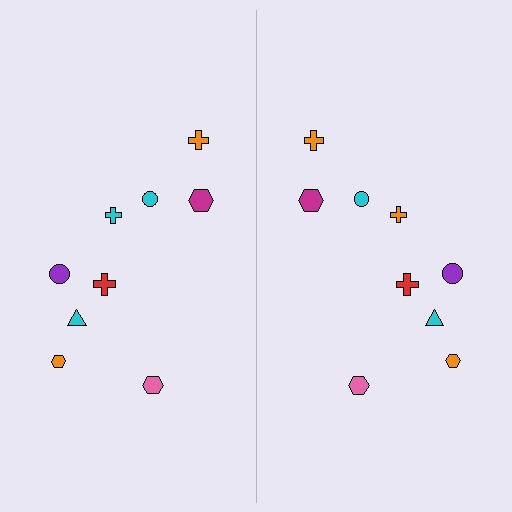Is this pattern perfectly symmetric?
No, the pattern is not perfectly symmetric. The orange cross on the right side breaks the symmetry — its mirror counterpart is cyan.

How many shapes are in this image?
There are 18 shapes in this image.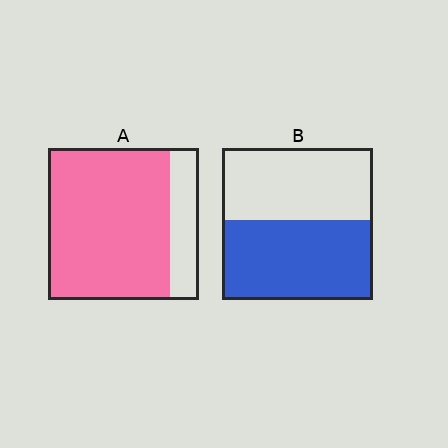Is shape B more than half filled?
Roughly half.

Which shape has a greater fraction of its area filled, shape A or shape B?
Shape A.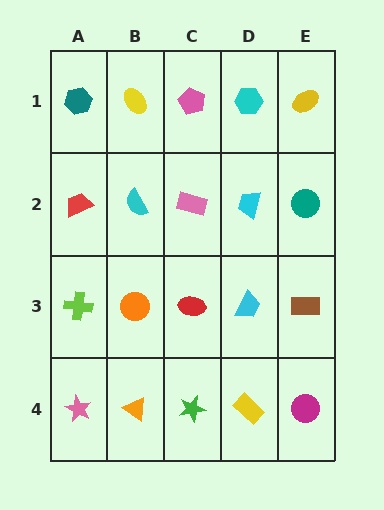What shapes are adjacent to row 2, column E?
A yellow ellipse (row 1, column E), a brown rectangle (row 3, column E), a cyan trapezoid (row 2, column D).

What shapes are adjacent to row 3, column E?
A teal circle (row 2, column E), a magenta circle (row 4, column E), a cyan trapezoid (row 3, column D).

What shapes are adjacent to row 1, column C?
A pink rectangle (row 2, column C), a yellow ellipse (row 1, column B), a cyan hexagon (row 1, column D).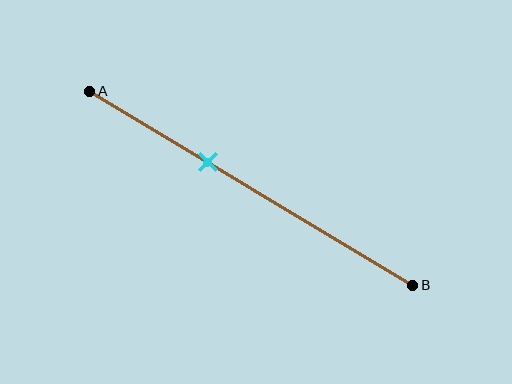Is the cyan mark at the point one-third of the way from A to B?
No, the mark is at about 35% from A, not at the 33% one-third point.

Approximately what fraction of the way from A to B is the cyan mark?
The cyan mark is approximately 35% of the way from A to B.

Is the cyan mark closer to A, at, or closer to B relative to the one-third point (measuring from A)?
The cyan mark is closer to point B than the one-third point of segment AB.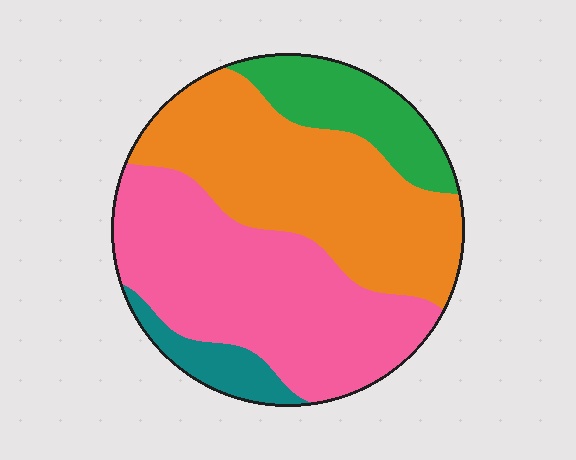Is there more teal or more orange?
Orange.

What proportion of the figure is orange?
Orange covers about 40% of the figure.